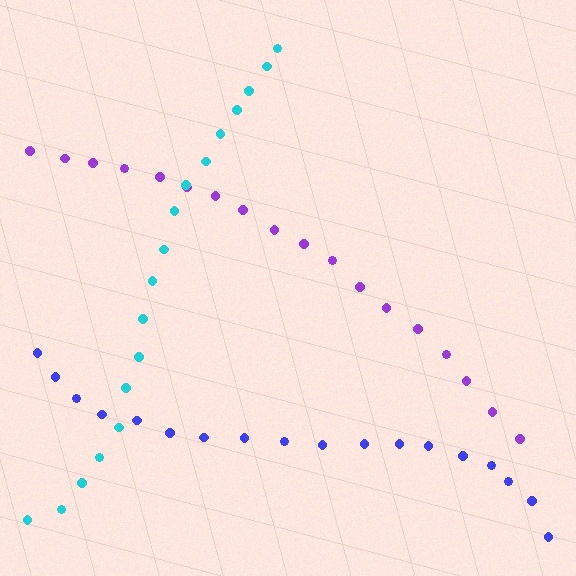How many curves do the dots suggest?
There are 3 distinct paths.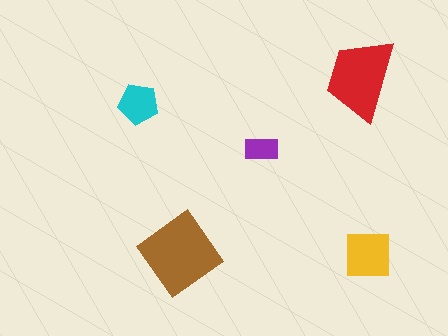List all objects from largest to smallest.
The brown diamond, the red trapezoid, the yellow square, the cyan pentagon, the purple rectangle.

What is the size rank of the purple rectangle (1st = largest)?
5th.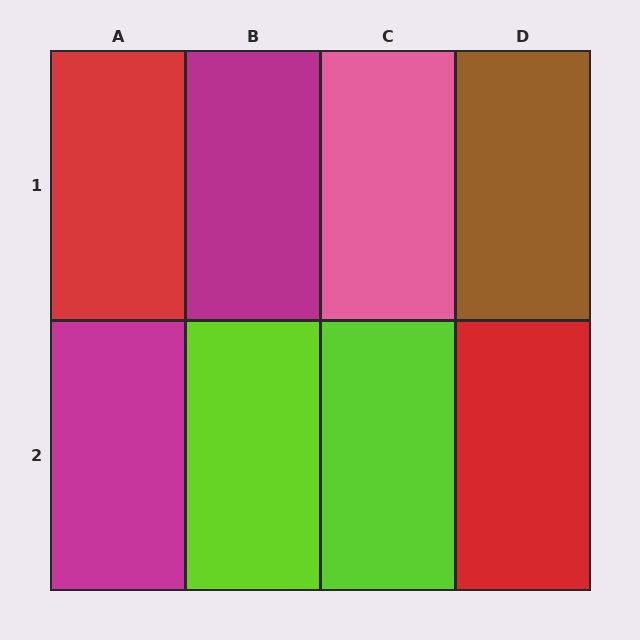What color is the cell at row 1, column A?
Red.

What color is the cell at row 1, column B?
Magenta.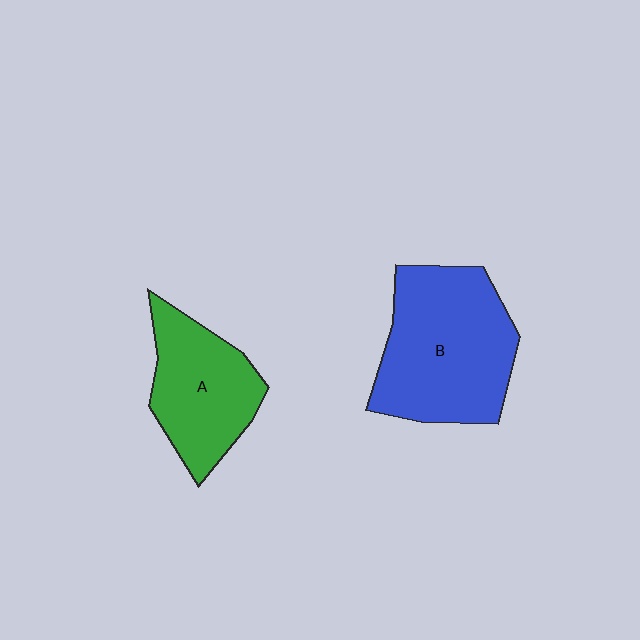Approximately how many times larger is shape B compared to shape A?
Approximately 1.4 times.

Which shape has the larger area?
Shape B (blue).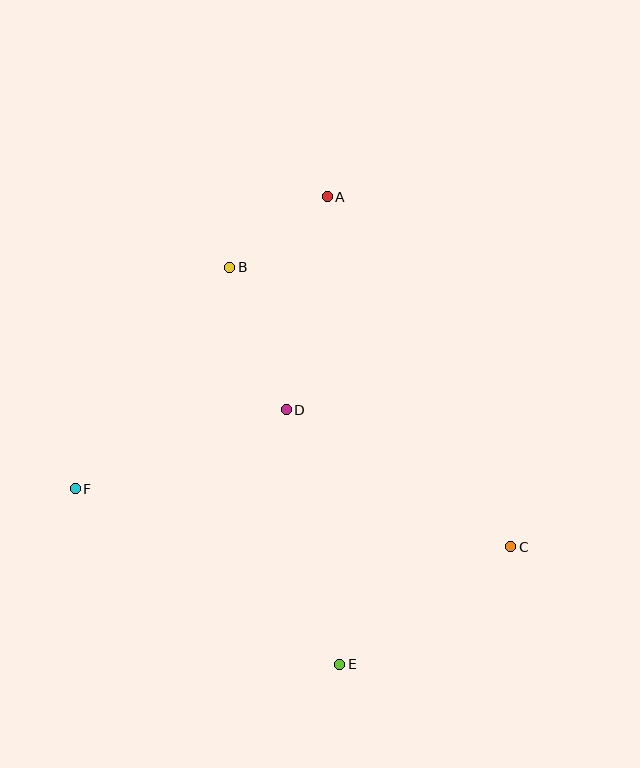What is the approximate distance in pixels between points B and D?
The distance between B and D is approximately 153 pixels.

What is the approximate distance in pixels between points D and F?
The distance between D and F is approximately 226 pixels.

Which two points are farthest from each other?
Points A and E are farthest from each other.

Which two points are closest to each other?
Points A and B are closest to each other.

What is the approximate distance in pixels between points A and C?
The distance between A and C is approximately 395 pixels.